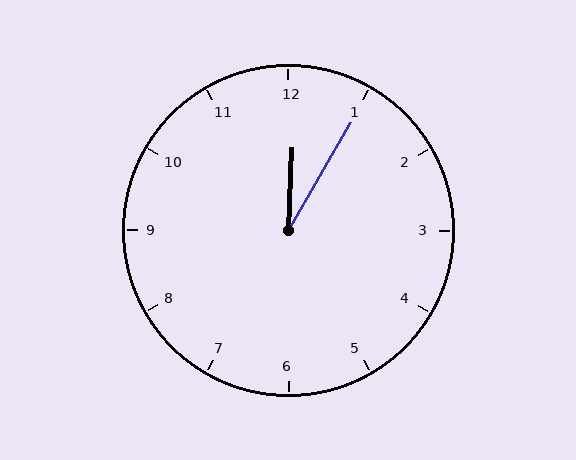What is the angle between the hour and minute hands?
Approximately 28 degrees.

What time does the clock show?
12:05.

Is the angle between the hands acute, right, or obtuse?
It is acute.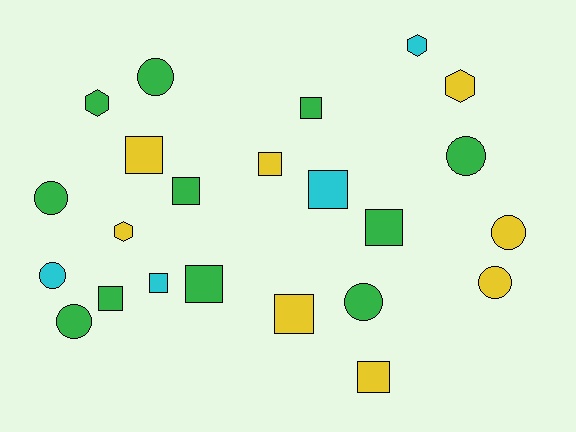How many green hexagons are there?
There is 1 green hexagon.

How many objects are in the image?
There are 23 objects.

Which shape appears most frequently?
Square, with 11 objects.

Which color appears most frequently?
Green, with 11 objects.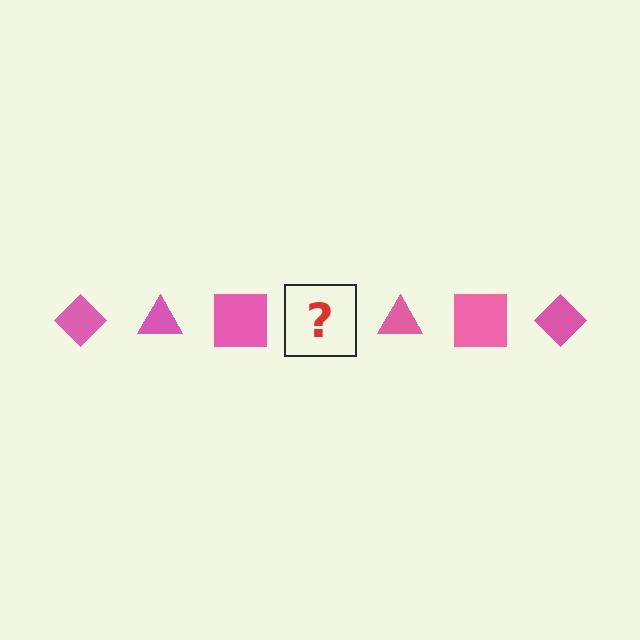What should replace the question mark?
The question mark should be replaced with a pink diamond.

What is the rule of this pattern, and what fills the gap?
The rule is that the pattern cycles through diamond, triangle, square shapes in pink. The gap should be filled with a pink diamond.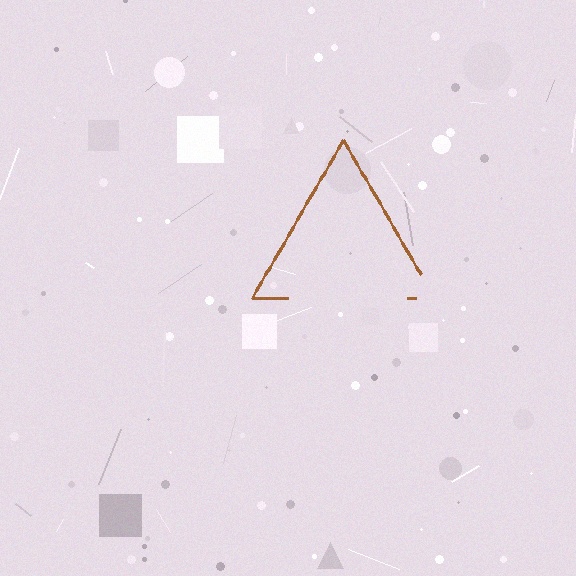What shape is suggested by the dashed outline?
The dashed outline suggests a triangle.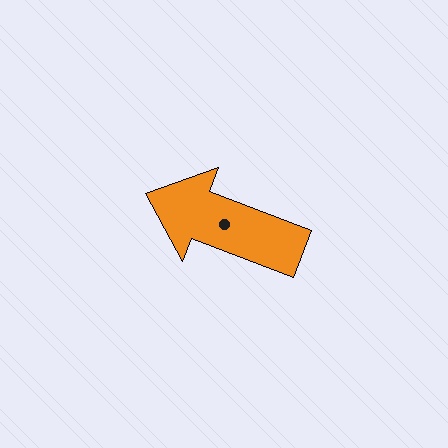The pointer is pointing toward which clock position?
Roughly 10 o'clock.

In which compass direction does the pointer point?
West.